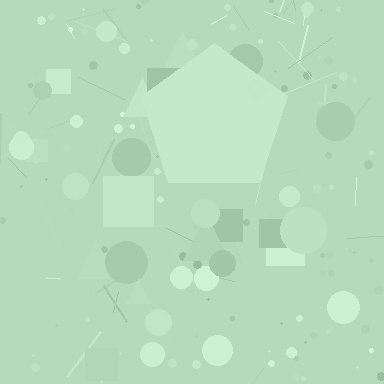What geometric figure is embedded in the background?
A pentagon is embedded in the background.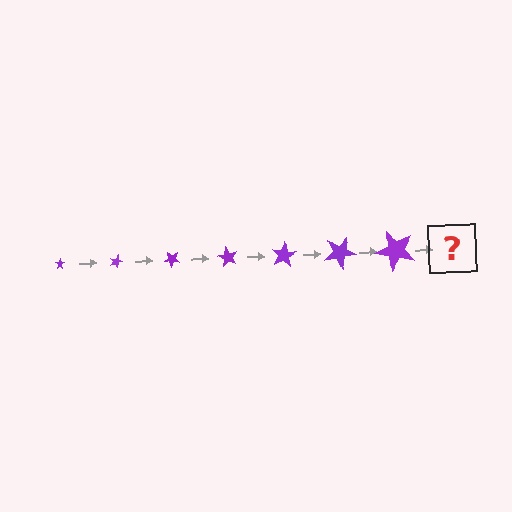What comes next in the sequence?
The next element should be a star, larger than the previous one and rotated 140 degrees from the start.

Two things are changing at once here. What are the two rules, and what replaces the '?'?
The two rules are that the star grows larger each step and it rotates 20 degrees each step. The '?' should be a star, larger than the previous one and rotated 140 degrees from the start.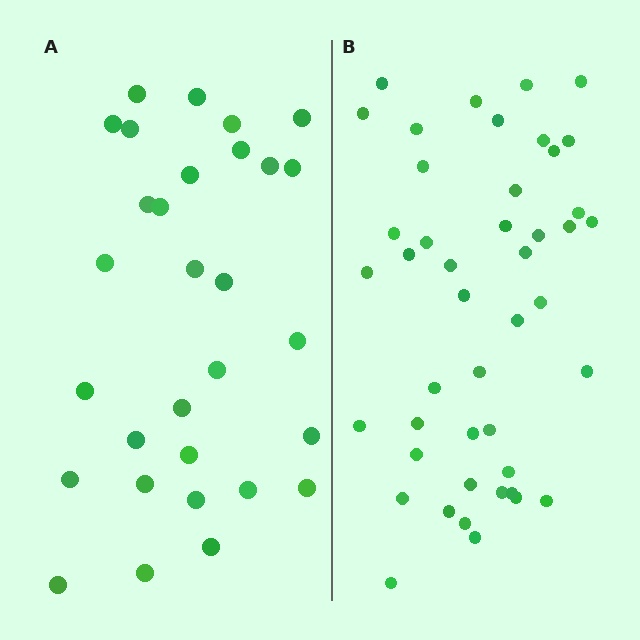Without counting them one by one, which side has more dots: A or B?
Region B (the right region) has more dots.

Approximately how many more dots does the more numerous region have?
Region B has approximately 15 more dots than region A.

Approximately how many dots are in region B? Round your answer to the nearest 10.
About 40 dots. (The exact count is 45, which rounds to 40.)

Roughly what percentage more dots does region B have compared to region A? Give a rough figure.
About 50% more.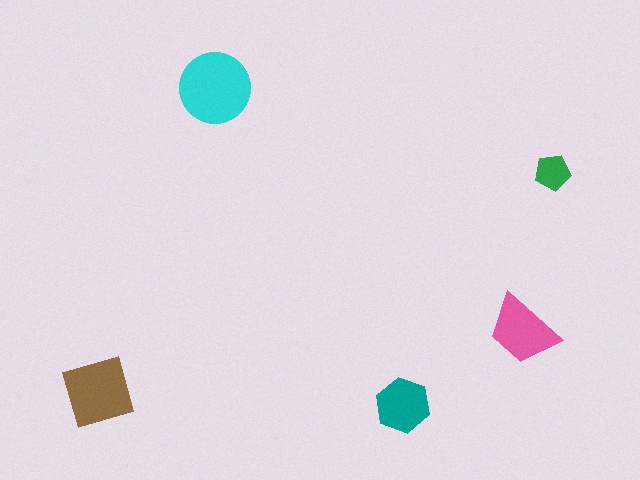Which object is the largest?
The cyan circle.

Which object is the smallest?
The green pentagon.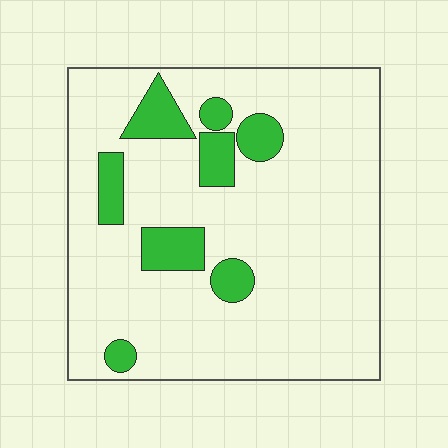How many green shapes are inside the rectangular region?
8.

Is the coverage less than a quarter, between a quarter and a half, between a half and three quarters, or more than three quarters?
Less than a quarter.